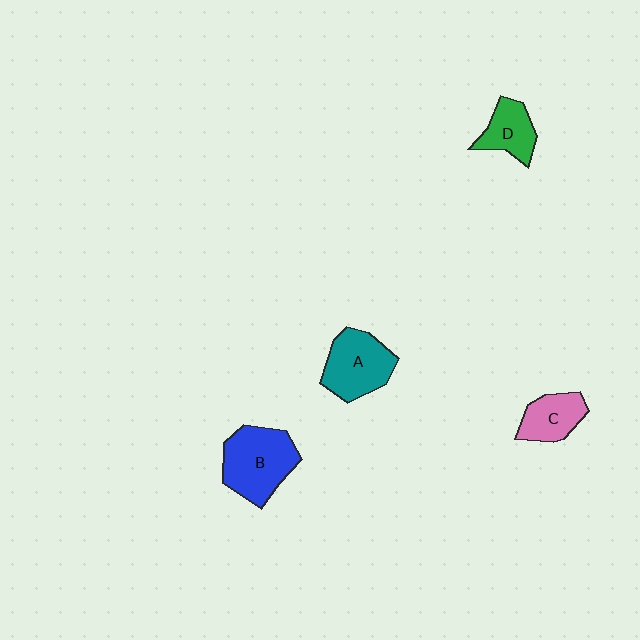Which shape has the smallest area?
Shape D (green).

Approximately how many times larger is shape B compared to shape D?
Approximately 1.7 times.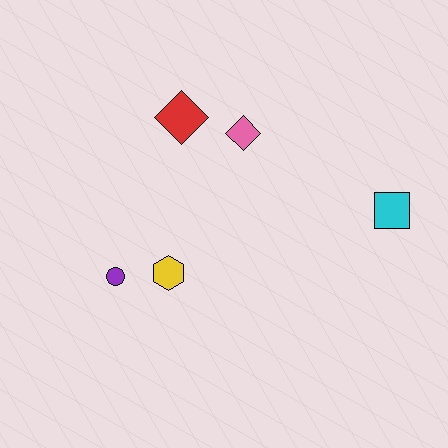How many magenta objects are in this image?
There are no magenta objects.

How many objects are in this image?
There are 5 objects.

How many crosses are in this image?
There are no crosses.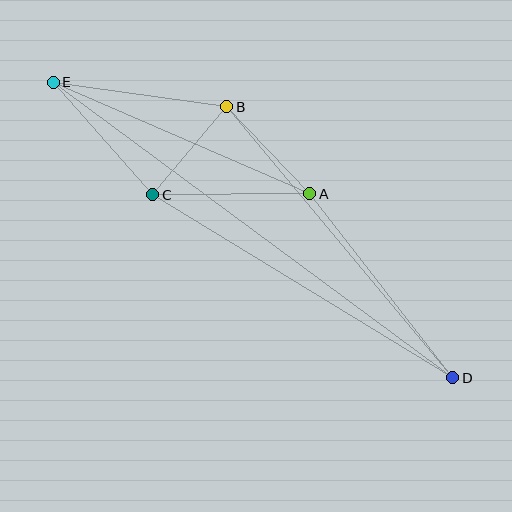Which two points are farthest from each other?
Points D and E are farthest from each other.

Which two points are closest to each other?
Points B and C are closest to each other.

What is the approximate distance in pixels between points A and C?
The distance between A and C is approximately 157 pixels.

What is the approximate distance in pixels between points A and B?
The distance between A and B is approximately 120 pixels.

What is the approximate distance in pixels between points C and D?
The distance between C and D is approximately 352 pixels.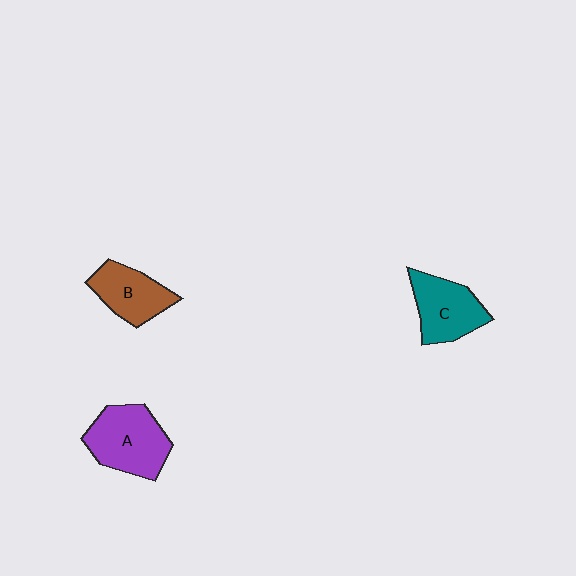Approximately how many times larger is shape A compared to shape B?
Approximately 1.4 times.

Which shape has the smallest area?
Shape B (brown).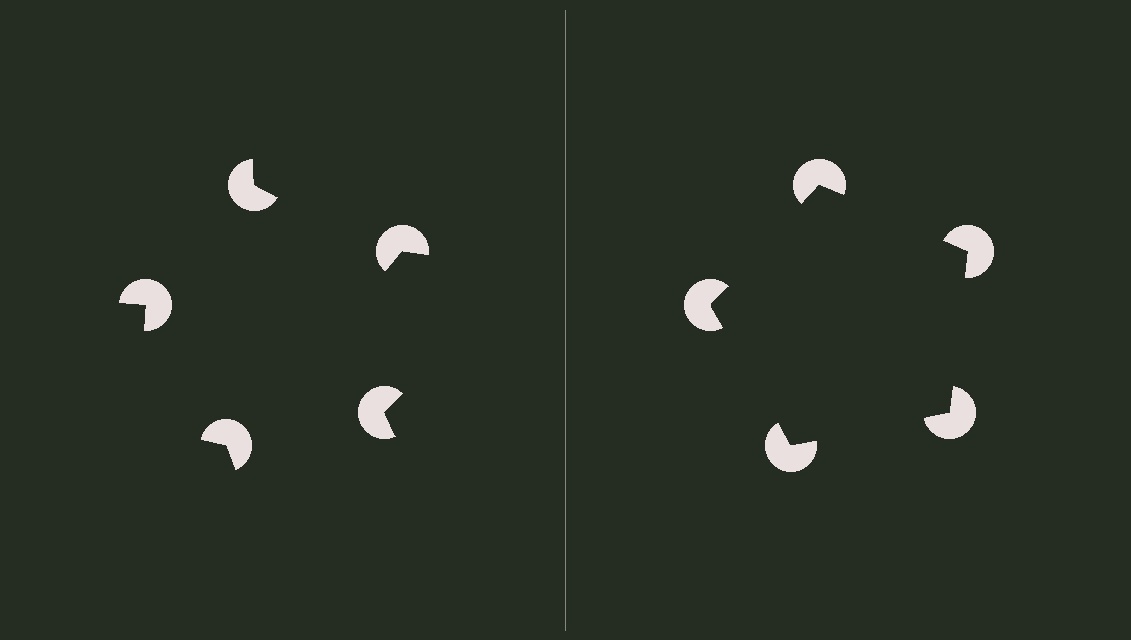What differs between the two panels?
The pac-man discs are positioned identically on both sides; only the wedge orientations differ. On the right they align to a pentagon; on the left they are misaligned.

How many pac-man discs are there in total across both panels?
10 — 5 on each side.